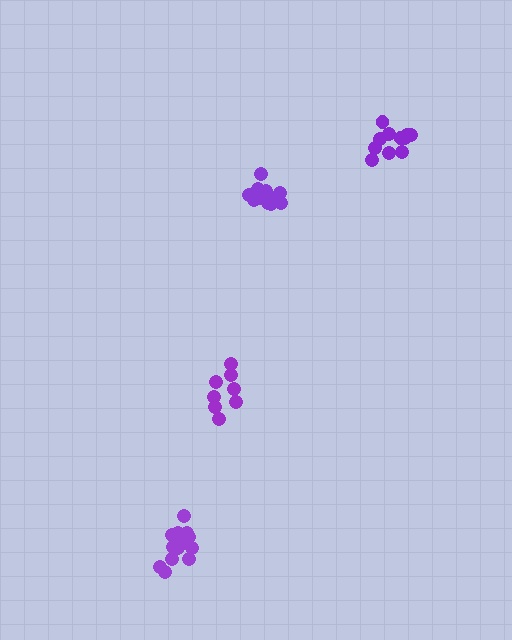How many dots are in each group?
Group 1: 13 dots, Group 2: 11 dots, Group 3: 13 dots, Group 4: 8 dots (45 total).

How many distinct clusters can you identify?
There are 4 distinct clusters.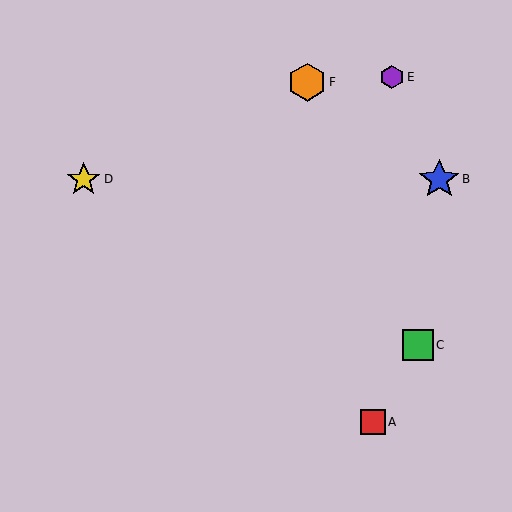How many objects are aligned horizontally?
2 objects (B, D) are aligned horizontally.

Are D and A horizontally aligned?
No, D is at y≈179 and A is at y≈422.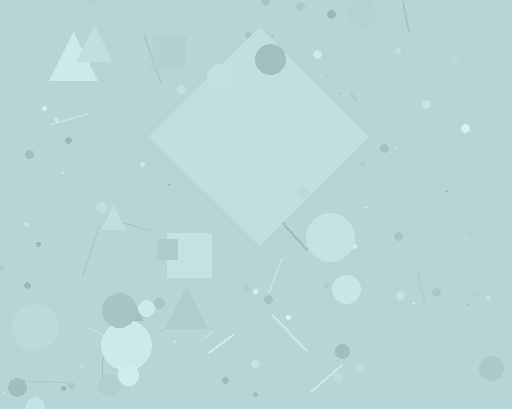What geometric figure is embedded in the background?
A diamond is embedded in the background.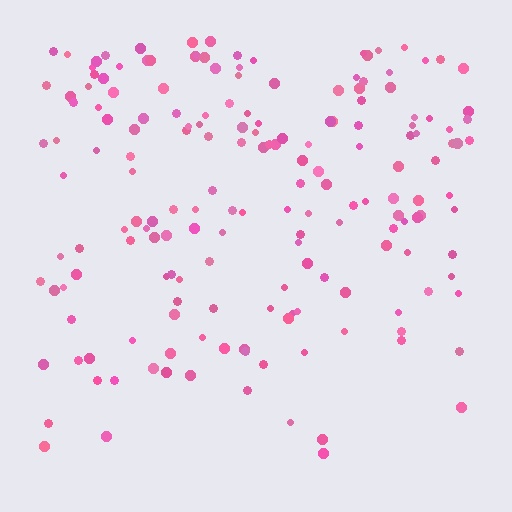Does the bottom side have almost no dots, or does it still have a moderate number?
Still a moderate number, just noticeably fewer than the top.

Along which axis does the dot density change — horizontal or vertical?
Vertical.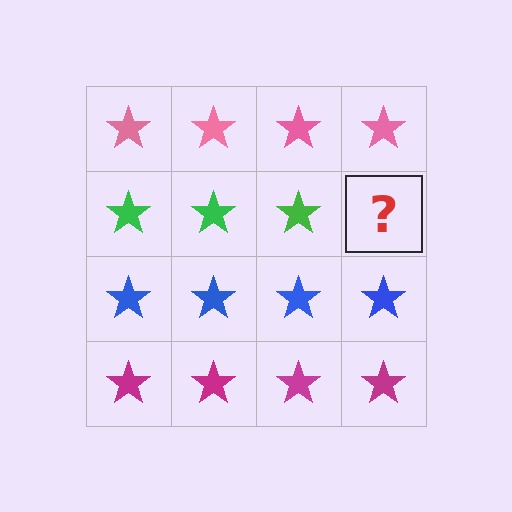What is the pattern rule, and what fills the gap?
The rule is that each row has a consistent color. The gap should be filled with a green star.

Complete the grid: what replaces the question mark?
The question mark should be replaced with a green star.